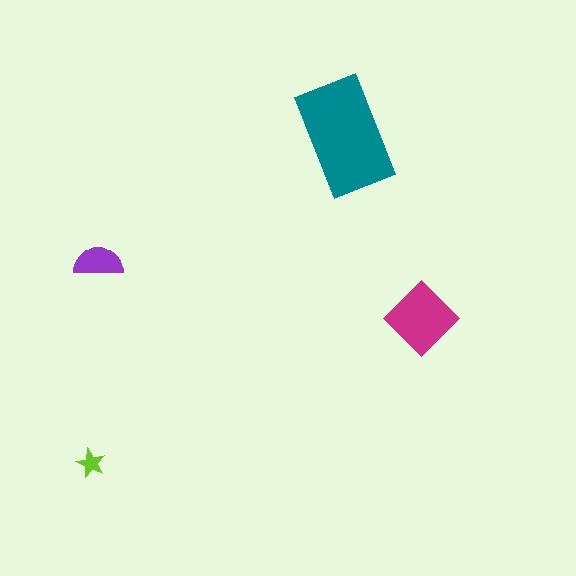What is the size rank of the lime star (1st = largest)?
4th.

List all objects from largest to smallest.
The teal rectangle, the magenta diamond, the purple semicircle, the lime star.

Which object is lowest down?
The lime star is bottommost.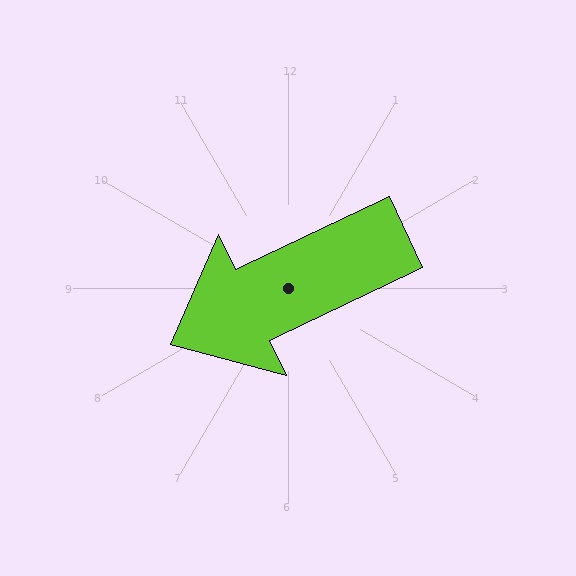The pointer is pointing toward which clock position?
Roughly 8 o'clock.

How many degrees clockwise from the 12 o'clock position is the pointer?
Approximately 245 degrees.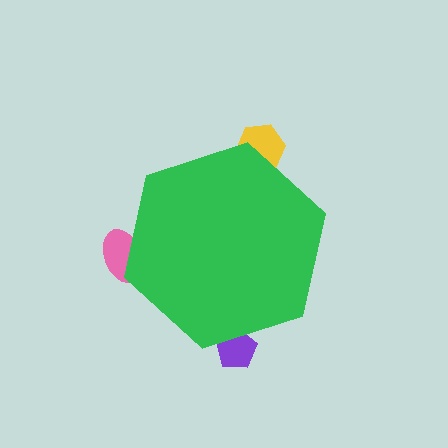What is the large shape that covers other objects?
A green hexagon.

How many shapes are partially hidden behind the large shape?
3 shapes are partially hidden.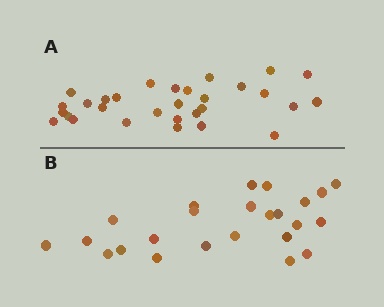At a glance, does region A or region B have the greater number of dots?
Region A (the top region) has more dots.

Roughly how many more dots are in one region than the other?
Region A has about 6 more dots than region B.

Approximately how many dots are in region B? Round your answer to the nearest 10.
About 20 dots. (The exact count is 24, which rounds to 20.)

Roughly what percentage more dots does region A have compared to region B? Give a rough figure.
About 25% more.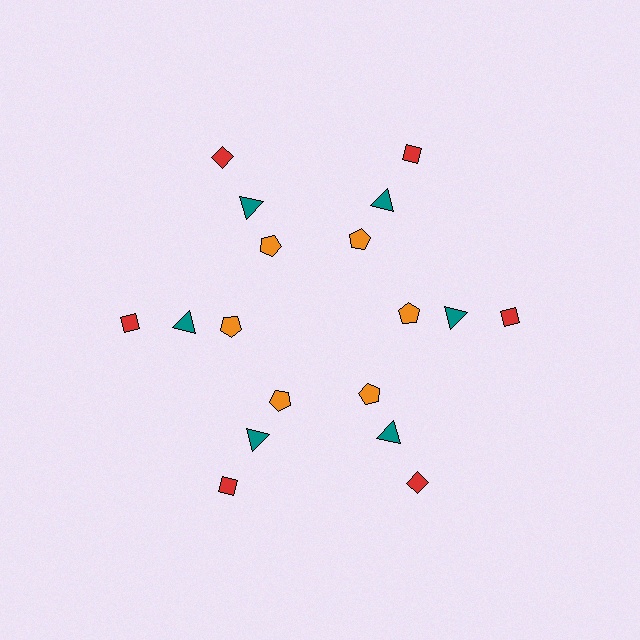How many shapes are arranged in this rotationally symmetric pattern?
There are 18 shapes, arranged in 6 groups of 3.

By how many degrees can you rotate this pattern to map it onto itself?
The pattern maps onto itself every 60 degrees of rotation.